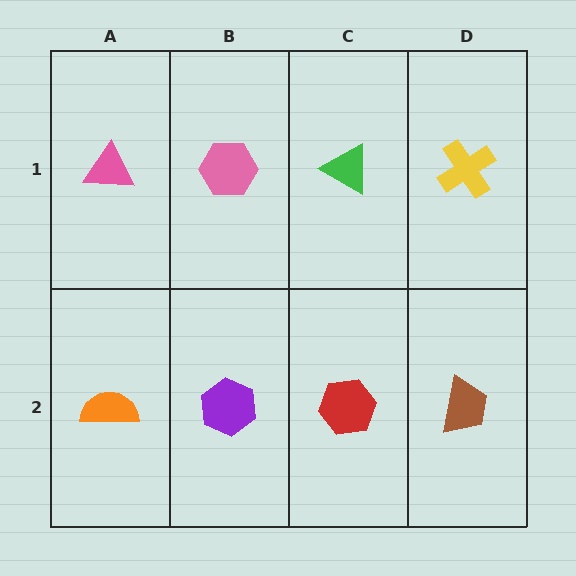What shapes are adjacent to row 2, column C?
A green triangle (row 1, column C), a purple hexagon (row 2, column B), a brown trapezoid (row 2, column D).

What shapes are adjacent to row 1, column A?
An orange semicircle (row 2, column A), a pink hexagon (row 1, column B).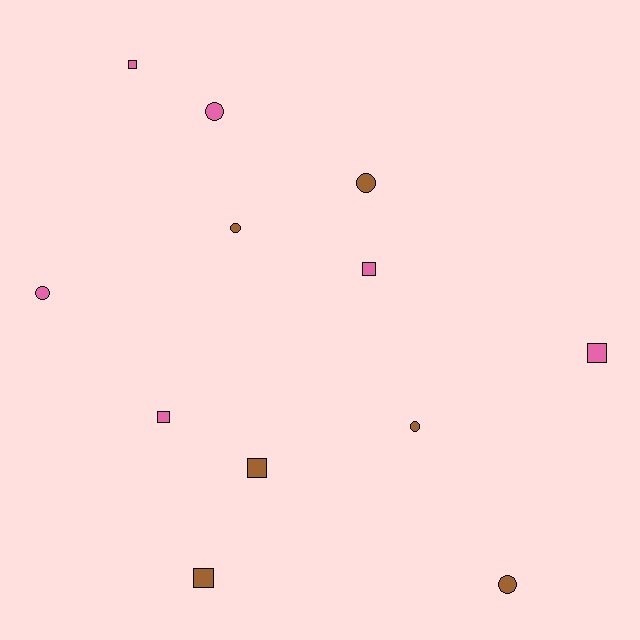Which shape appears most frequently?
Square, with 6 objects.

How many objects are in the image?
There are 12 objects.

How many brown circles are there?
There are 4 brown circles.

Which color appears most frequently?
Brown, with 6 objects.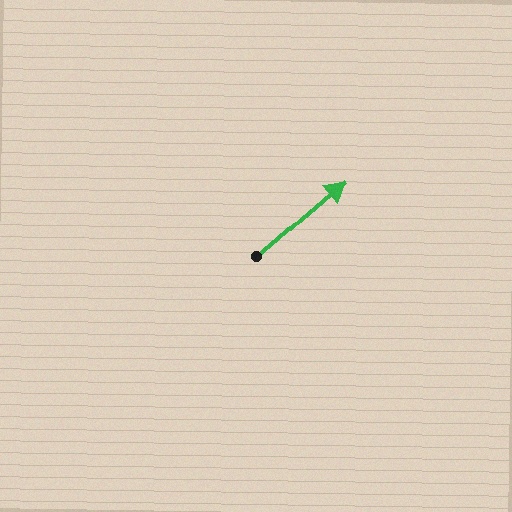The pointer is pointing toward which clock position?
Roughly 2 o'clock.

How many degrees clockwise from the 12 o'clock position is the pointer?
Approximately 49 degrees.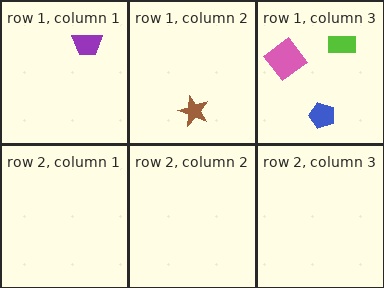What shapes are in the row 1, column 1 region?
The purple trapezoid.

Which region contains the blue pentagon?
The row 1, column 3 region.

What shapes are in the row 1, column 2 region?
The brown star.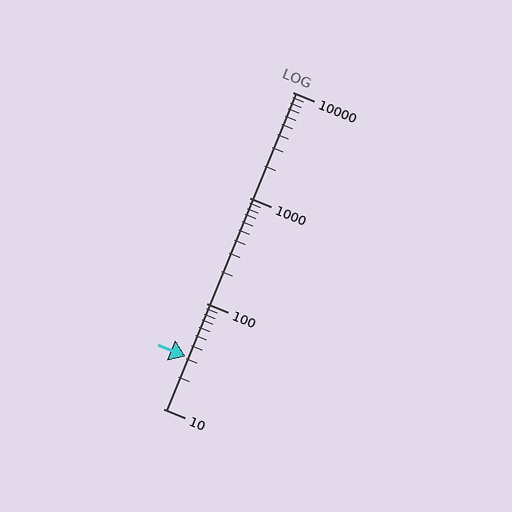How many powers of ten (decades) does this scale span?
The scale spans 3 decades, from 10 to 10000.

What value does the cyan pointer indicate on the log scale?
The pointer indicates approximately 31.